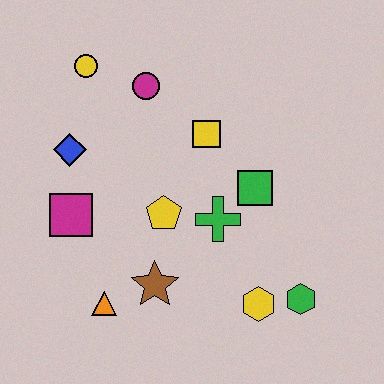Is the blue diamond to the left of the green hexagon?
Yes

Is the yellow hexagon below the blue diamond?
Yes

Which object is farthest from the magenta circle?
The green hexagon is farthest from the magenta circle.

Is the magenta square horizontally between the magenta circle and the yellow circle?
No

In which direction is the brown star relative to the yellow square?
The brown star is below the yellow square.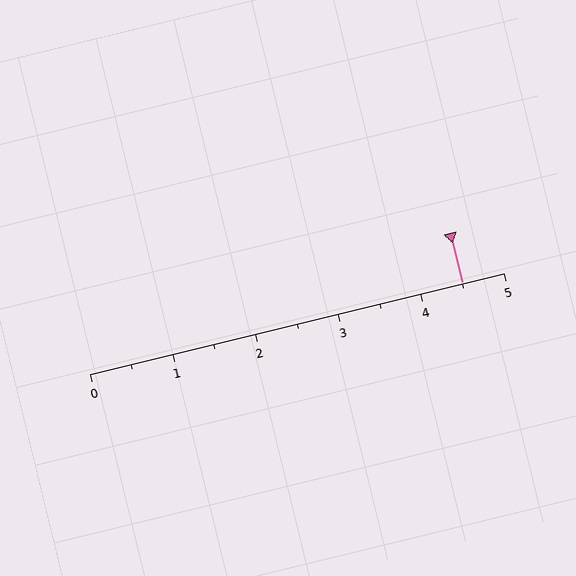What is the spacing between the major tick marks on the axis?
The major ticks are spaced 1 apart.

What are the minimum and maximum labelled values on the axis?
The axis runs from 0 to 5.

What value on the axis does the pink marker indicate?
The marker indicates approximately 4.5.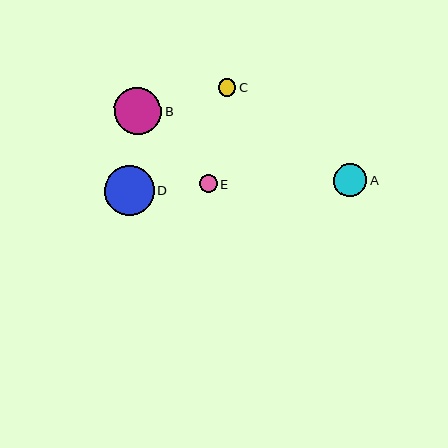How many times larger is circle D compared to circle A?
Circle D is approximately 1.5 times the size of circle A.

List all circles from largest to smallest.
From largest to smallest: D, B, A, E, C.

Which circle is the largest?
Circle D is the largest with a size of approximately 49 pixels.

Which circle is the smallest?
Circle C is the smallest with a size of approximately 18 pixels.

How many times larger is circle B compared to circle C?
Circle B is approximately 2.7 times the size of circle C.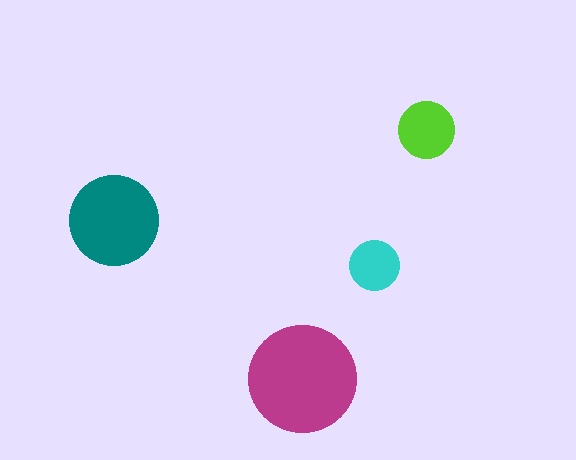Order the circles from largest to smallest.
the magenta one, the teal one, the lime one, the cyan one.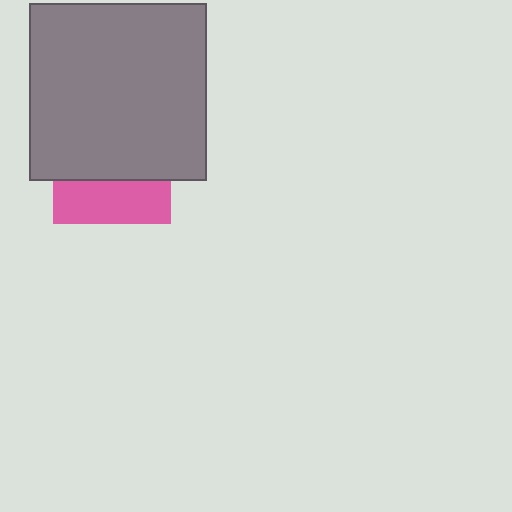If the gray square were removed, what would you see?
You would see the complete pink square.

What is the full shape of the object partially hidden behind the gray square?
The partially hidden object is a pink square.